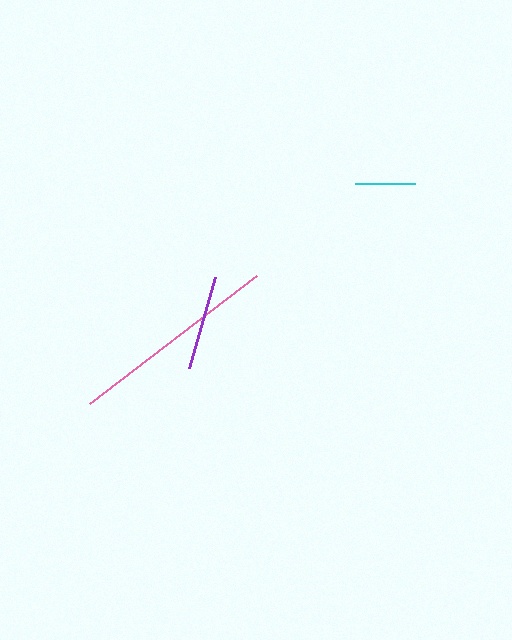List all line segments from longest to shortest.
From longest to shortest: pink, purple, cyan.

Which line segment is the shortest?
The cyan line is the shortest at approximately 60 pixels.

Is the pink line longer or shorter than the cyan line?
The pink line is longer than the cyan line.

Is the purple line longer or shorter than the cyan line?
The purple line is longer than the cyan line.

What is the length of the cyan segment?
The cyan segment is approximately 60 pixels long.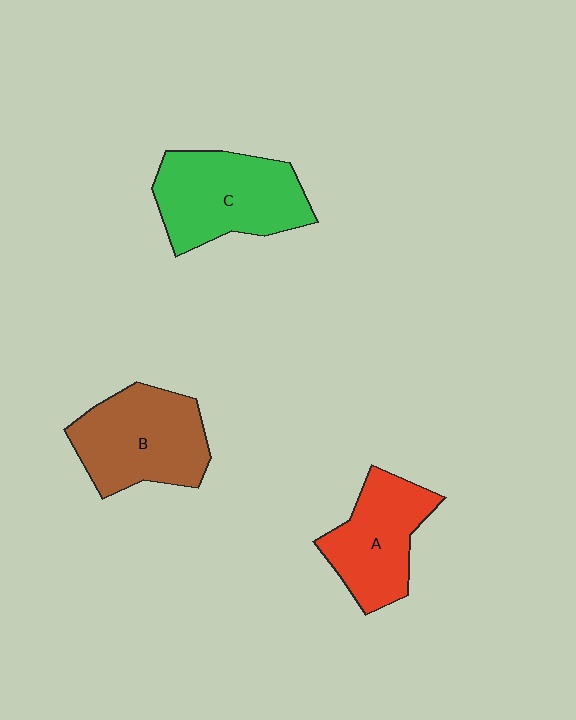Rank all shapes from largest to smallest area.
From largest to smallest: C (green), B (brown), A (red).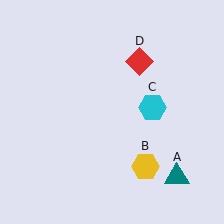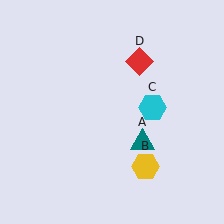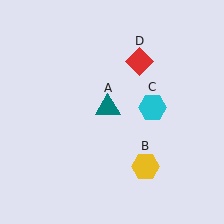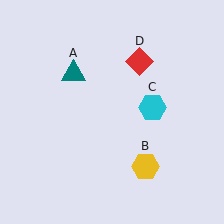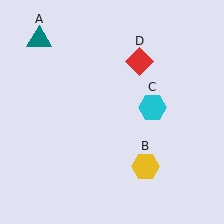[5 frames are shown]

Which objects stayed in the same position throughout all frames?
Yellow hexagon (object B) and cyan hexagon (object C) and red diamond (object D) remained stationary.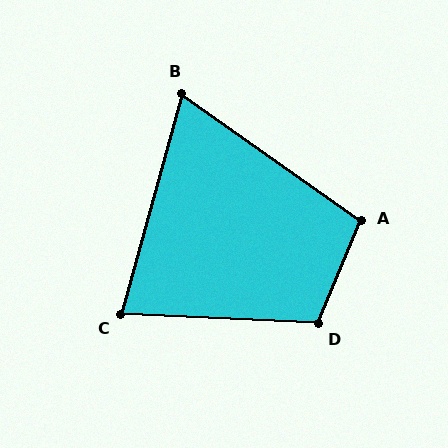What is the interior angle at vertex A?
Approximately 103 degrees (obtuse).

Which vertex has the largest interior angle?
D, at approximately 110 degrees.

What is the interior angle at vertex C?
Approximately 77 degrees (acute).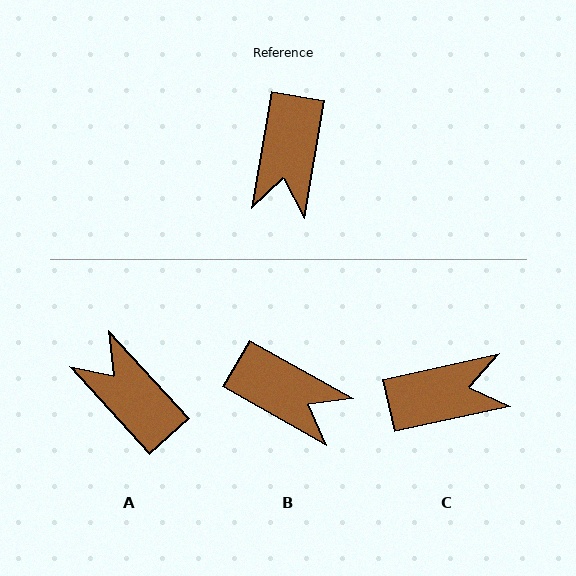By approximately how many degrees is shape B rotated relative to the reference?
Approximately 71 degrees counter-clockwise.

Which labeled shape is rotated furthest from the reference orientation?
A, about 128 degrees away.